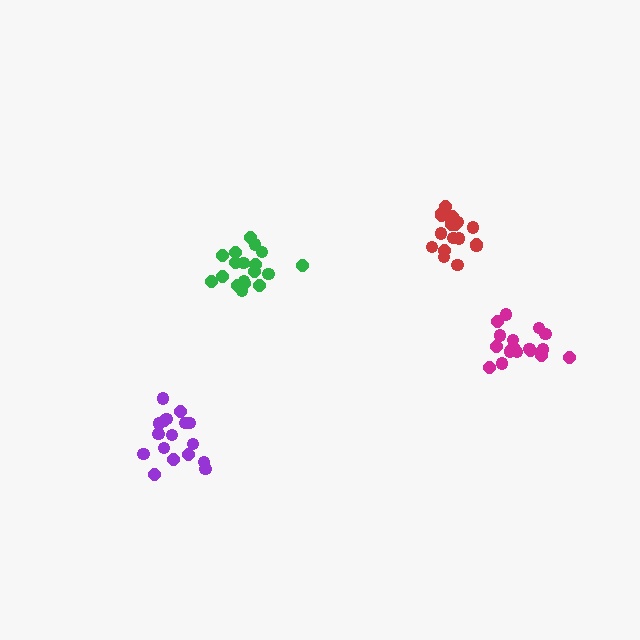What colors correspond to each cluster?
The clusters are colored: magenta, purple, green, red.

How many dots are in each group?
Group 1: 18 dots, Group 2: 17 dots, Group 3: 18 dots, Group 4: 18 dots (71 total).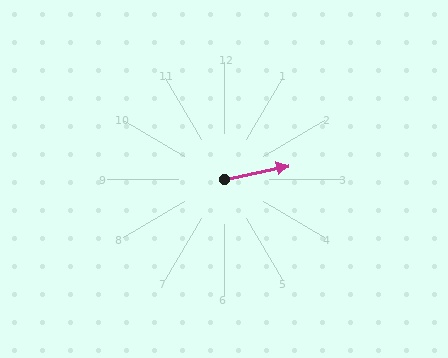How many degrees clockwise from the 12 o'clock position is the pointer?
Approximately 78 degrees.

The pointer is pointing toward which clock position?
Roughly 3 o'clock.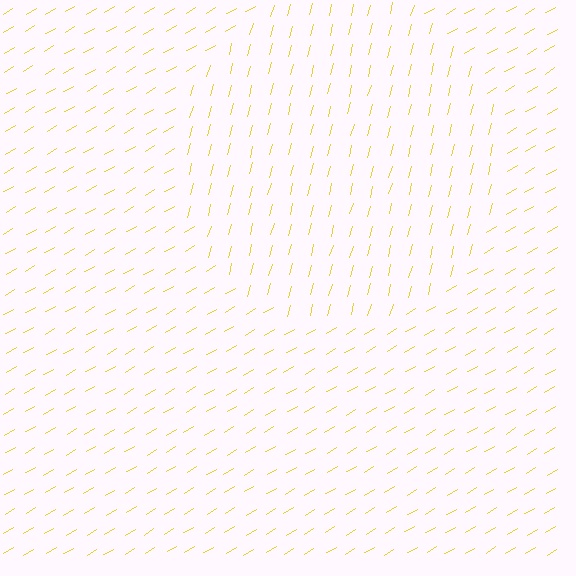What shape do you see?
I see a circle.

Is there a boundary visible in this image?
Yes, there is a texture boundary formed by a change in line orientation.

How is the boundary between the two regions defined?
The boundary is defined purely by a change in line orientation (approximately 45 degrees difference). All lines are the same color and thickness.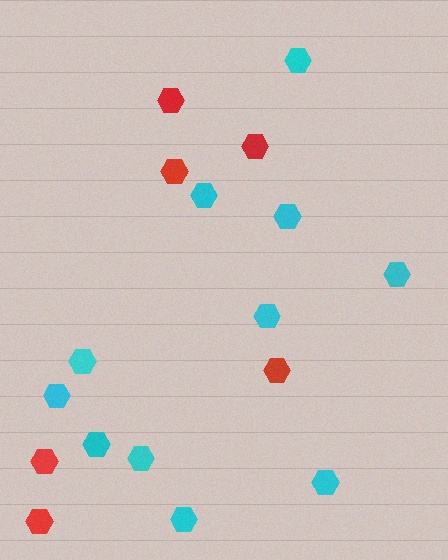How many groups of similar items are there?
There are 2 groups: one group of cyan hexagons (11) and one group of red hexagons (6).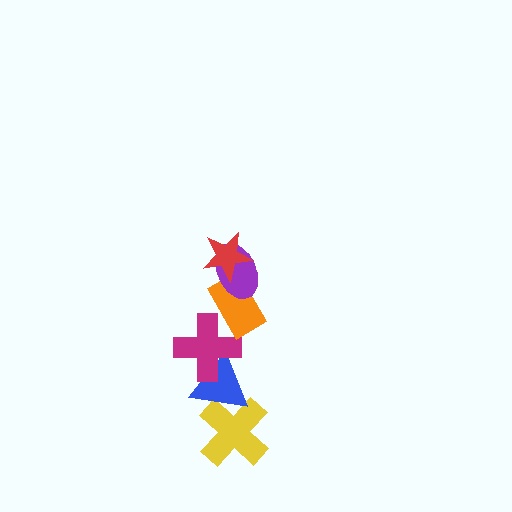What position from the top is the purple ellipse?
The purple ellipse is 2nd from the top.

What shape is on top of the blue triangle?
The magenta cross is on top of the blue triangle.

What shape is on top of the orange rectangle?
The purple ellipse is on top of the orange rectangle.